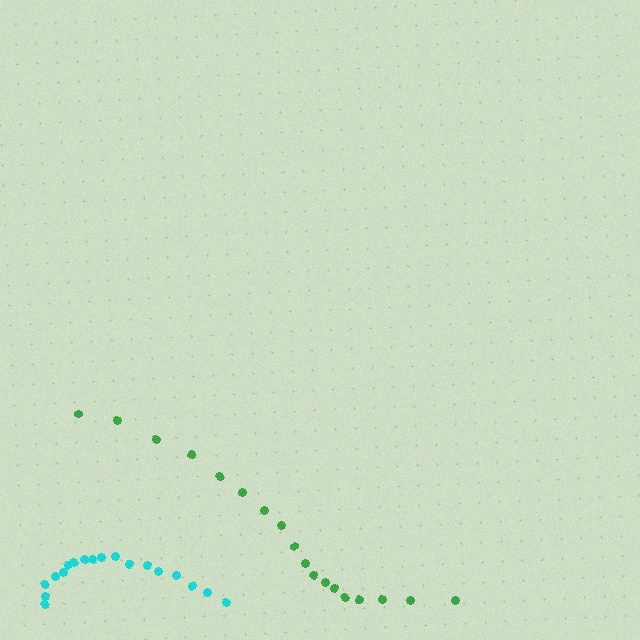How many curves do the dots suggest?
There are 2 distinct paths.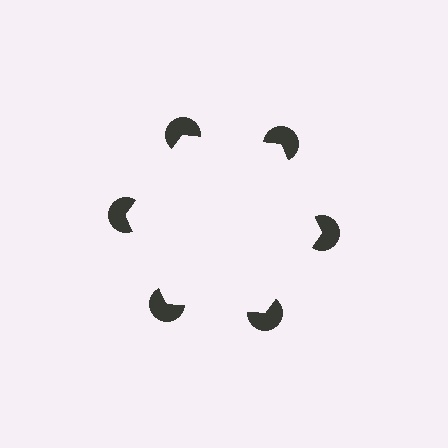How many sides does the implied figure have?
6 sides.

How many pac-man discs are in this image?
There are 6 — one at each vertex of the illusory hexagon.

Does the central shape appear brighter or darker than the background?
It typically appears slightly brighter than the background, even though no actual brightness change is drawn.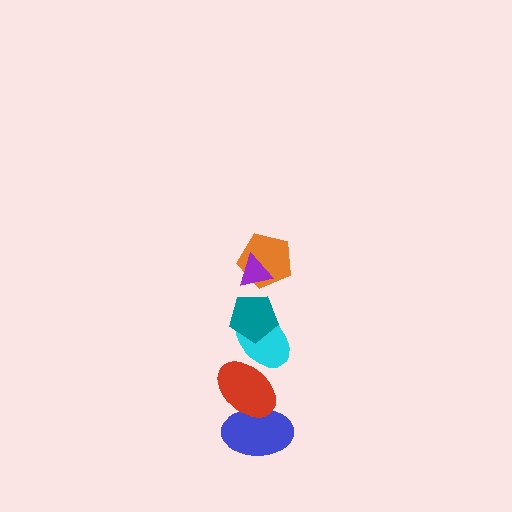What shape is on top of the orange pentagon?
The purple triangle is on top of the orange pentagon.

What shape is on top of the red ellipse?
The cyan ellipse is on top of the red ellipse.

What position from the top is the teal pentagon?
The teal pentagon is 3rd from the top.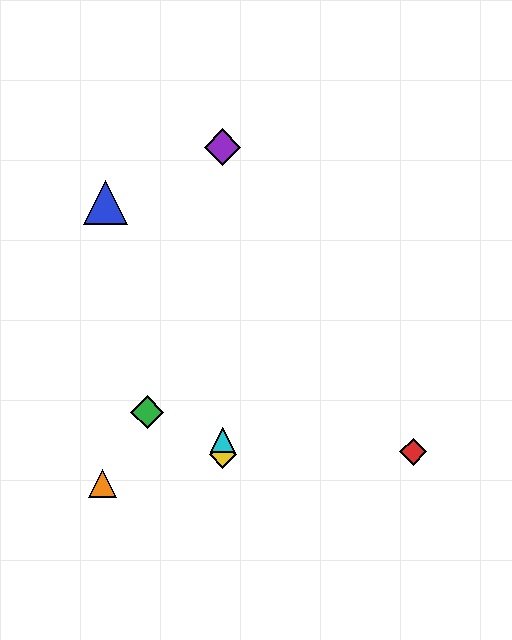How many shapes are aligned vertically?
3 shapes (the yellow diamond, the purple diamond, the cyan triangle) are aligned vertically.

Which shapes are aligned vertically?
The yellow diamond, the purple diamond, the cyan triangle are aligned vertically.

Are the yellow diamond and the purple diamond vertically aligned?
Yes, both are at x≈223.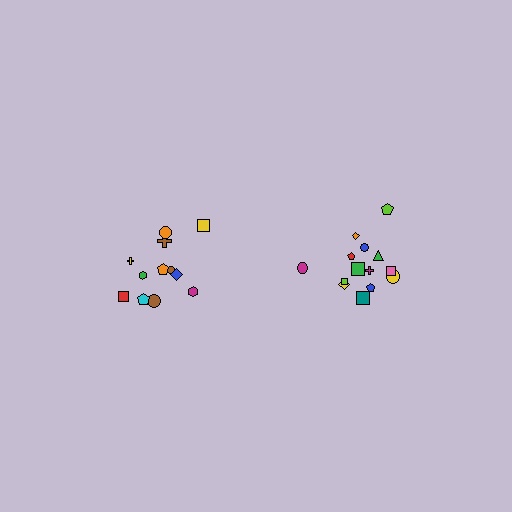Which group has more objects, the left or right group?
The right group.